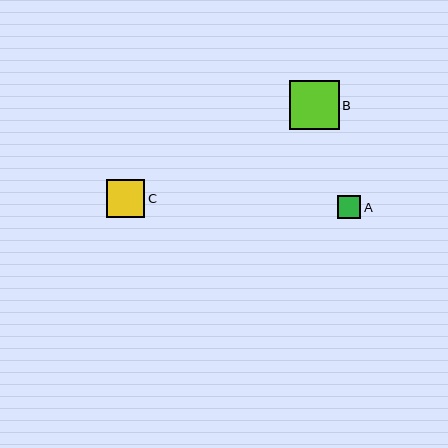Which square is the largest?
Square B is the largest with a size of approximately 49 pixels.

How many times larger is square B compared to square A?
Square B is approximately 2.1 times the size of square A.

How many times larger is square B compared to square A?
Square B is approximately 2.1 times the size of square A.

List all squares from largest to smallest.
From largest to smallest: B, C, A.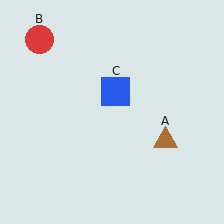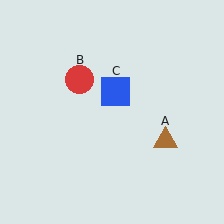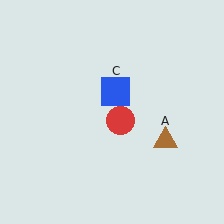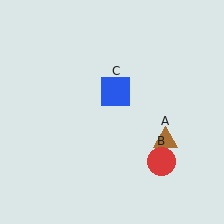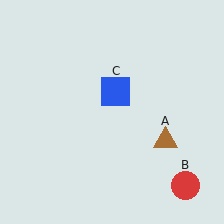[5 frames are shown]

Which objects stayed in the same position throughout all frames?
Brown triangle (object A) and blue square (object C) remained stationary.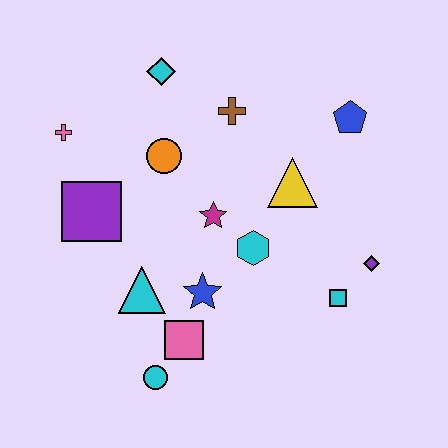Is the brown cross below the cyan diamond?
Yes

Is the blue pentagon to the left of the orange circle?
No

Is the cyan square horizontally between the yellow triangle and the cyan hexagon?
No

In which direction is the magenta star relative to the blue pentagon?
The magenta star is to the left of the blue pentagon.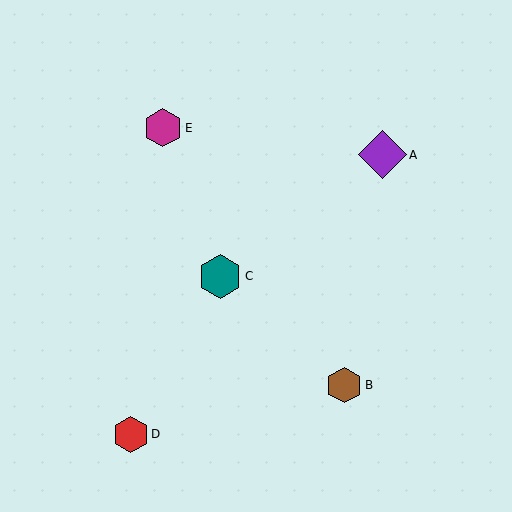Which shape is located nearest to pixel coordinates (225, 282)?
The teal hexagon (labeled C) at (220, 276) is nearest to that location.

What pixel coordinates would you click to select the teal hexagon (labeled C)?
Click at (220, 276) to select the teal hexagon C.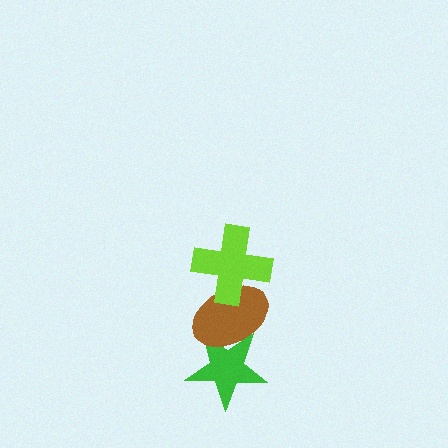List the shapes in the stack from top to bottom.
From top to bottom: the lime cross, the brown ellipse, the green star.